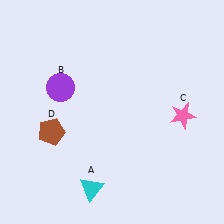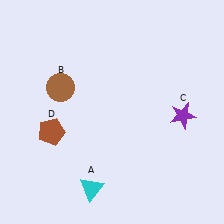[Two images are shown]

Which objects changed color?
B changed from purple to brown. C changed from pink to purple.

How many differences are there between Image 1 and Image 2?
There are 2 differences between the two images.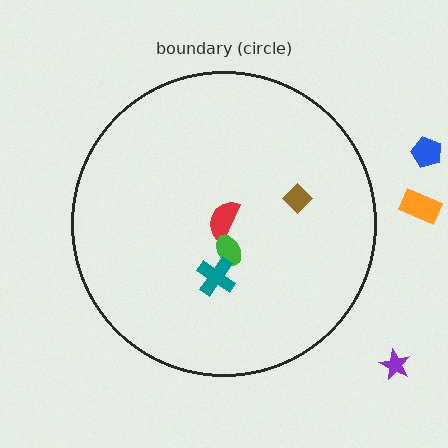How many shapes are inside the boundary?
4 inside, 3 outside.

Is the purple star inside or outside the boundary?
Outside.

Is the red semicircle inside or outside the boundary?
Inside.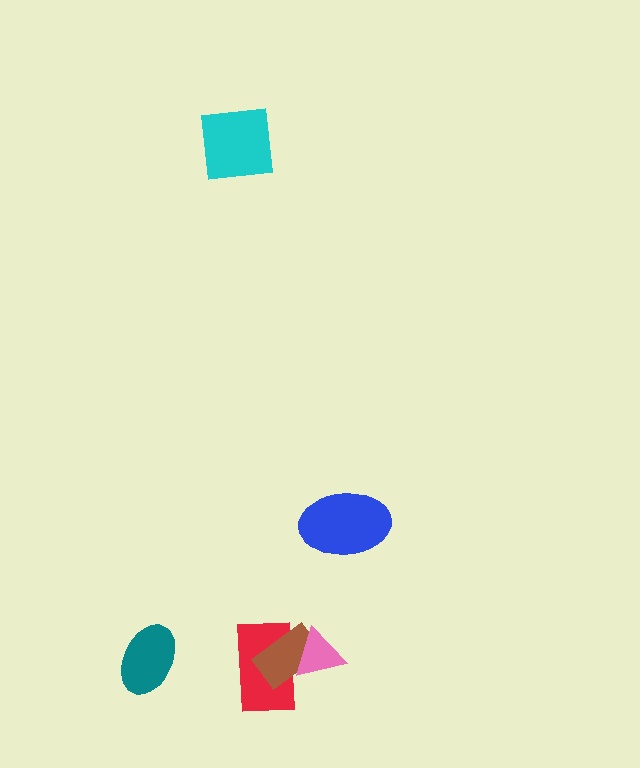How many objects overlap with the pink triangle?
2 objects overlap with the pink triangle.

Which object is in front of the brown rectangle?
The pink triangle is in front of the brown rectangle.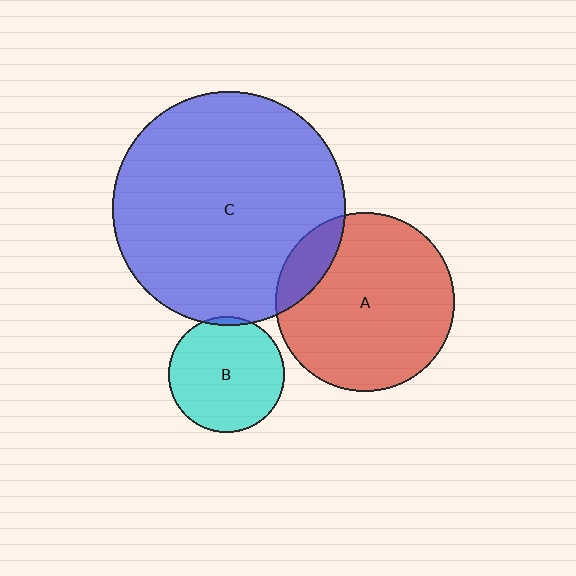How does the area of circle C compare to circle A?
Approximately 1.7 times.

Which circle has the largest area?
Circle C (blue).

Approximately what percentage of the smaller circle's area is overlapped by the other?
Approximately 15%.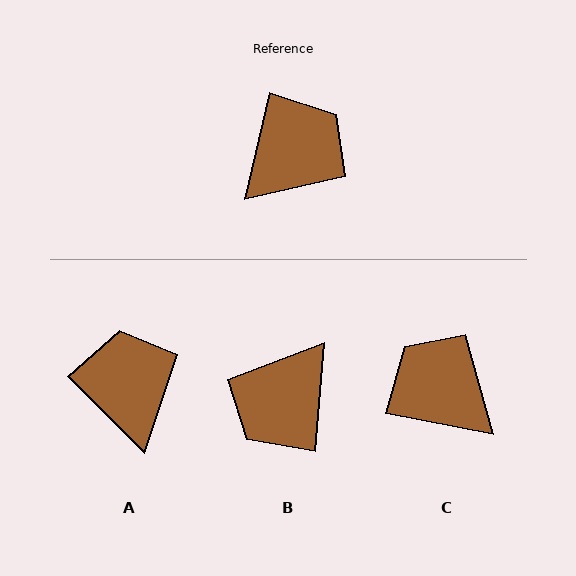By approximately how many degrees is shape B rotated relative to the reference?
Approximately 171 degrees clockwise.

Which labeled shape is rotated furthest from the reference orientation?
B, about 171 degrees away.